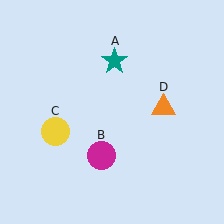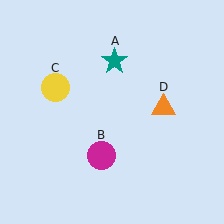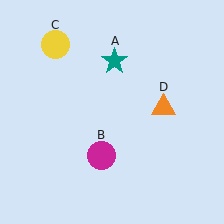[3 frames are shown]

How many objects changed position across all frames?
1 object changed position: yellow circle (object C).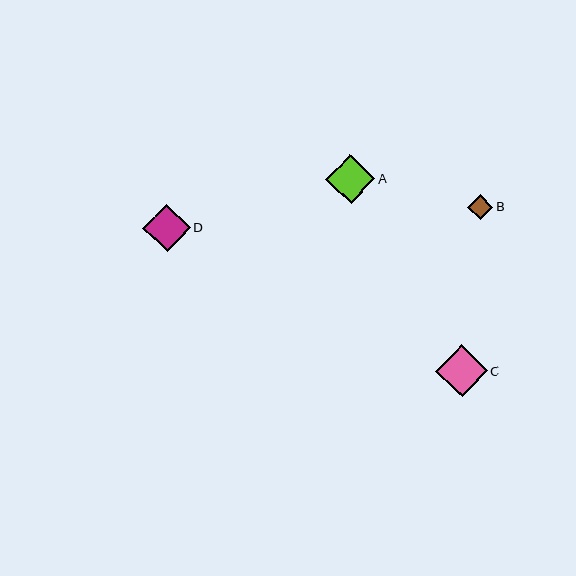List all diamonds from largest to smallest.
From largest to smallest: C, A, D, B.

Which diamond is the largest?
Diamond C is the largest with a size of approximately 52 pixels.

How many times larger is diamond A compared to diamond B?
Diamond A is approximately 2.0 times the size of diamond B.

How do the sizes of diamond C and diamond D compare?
Diamond C and diamond D are approximately the same size.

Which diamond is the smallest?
Diamond B is the smallest with a size of approximately 25 pixels.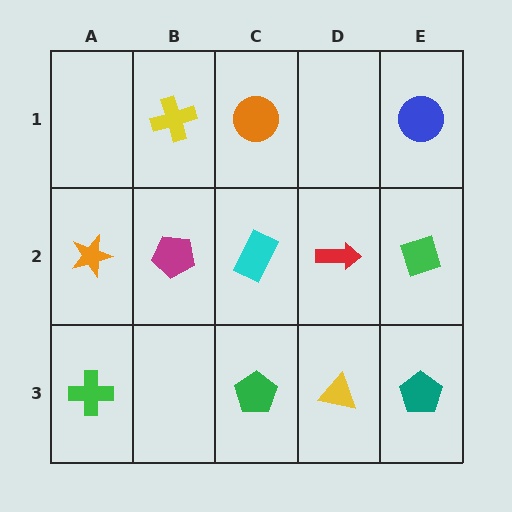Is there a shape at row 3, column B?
No, that cell is empty.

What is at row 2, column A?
An orange star.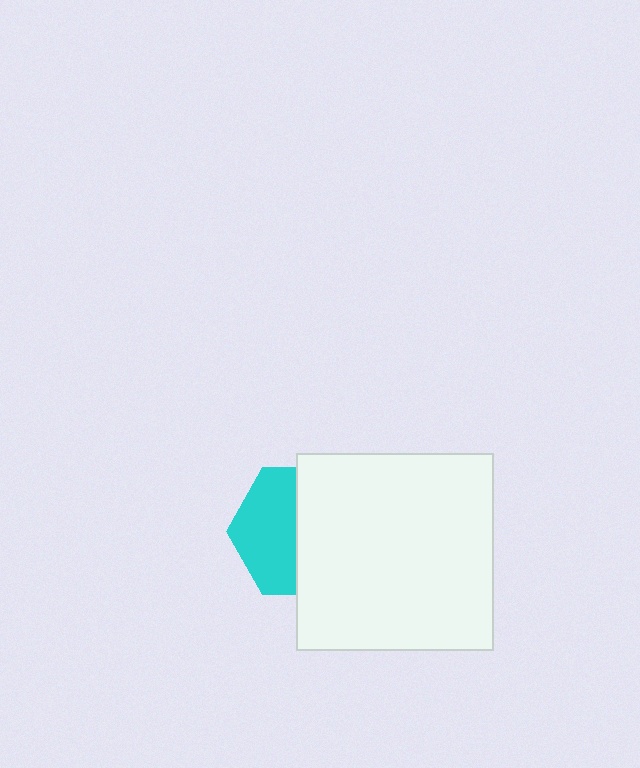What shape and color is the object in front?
The object in front is a white square.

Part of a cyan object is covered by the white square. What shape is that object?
It is a hexagon.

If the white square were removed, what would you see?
You would see the complete cyan hexagon.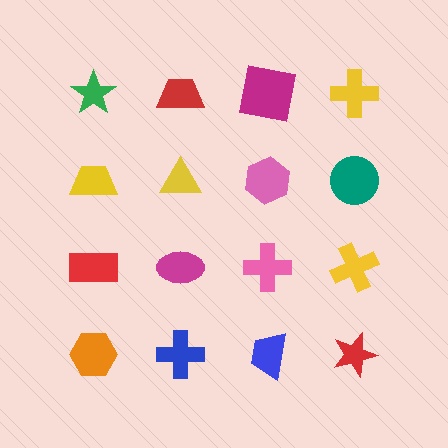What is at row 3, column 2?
A magenta ellipse.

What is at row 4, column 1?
An orange hexagon.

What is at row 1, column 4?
A yellow cross.